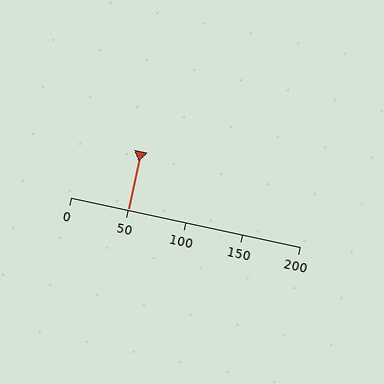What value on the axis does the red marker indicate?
The marker indicates approximately 50.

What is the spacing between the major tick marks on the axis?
The major ticks are spaced 50 apart.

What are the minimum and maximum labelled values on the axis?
The axis runs from 0 to 200.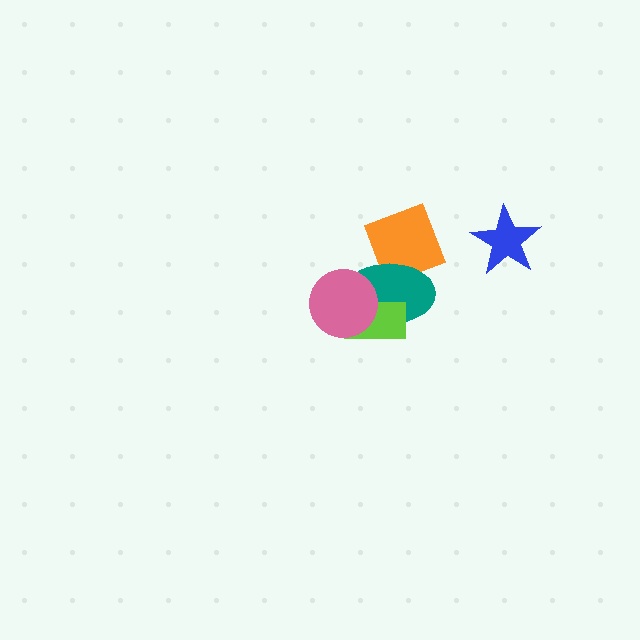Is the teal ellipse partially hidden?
Yes, it is partially covered by another shape.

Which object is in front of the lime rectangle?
The pink circle is in front of the lime rectangle.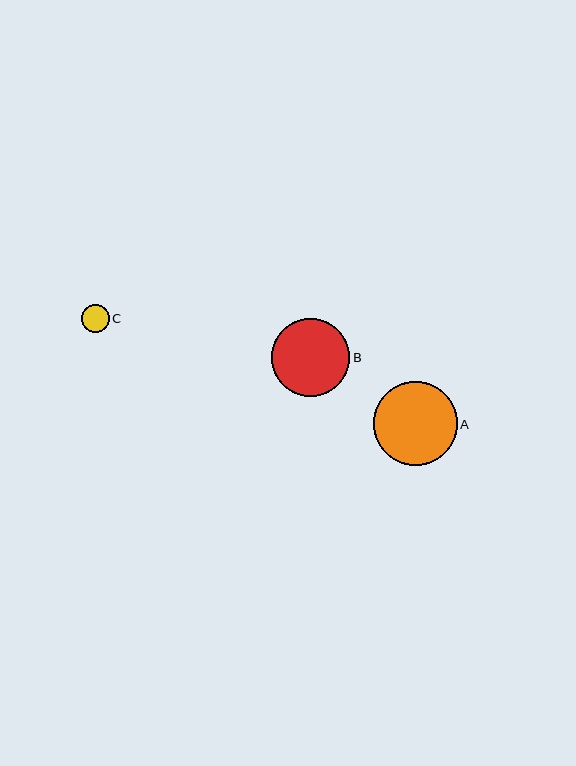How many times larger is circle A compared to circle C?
Circle A is approximately 3.0 times the size of circle C.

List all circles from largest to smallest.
From largest to smallest: A, B, C.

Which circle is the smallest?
Circle C is the smallest with a size of approximately 28 pixels.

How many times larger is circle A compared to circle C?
Circle A is approximately 3.0 times the size of circle C.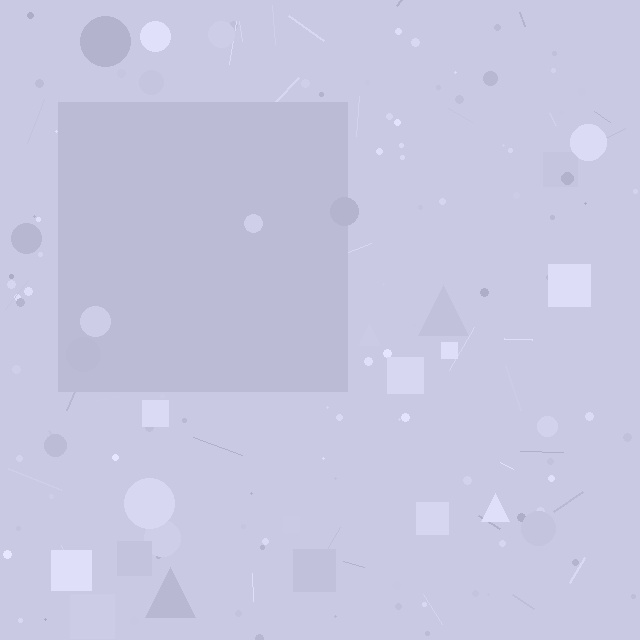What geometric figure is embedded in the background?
A square is embedded in the background.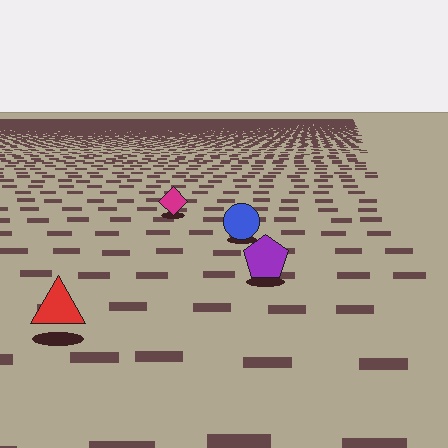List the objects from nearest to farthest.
From nearest to farthest: the red triangle, the purple pentagon, the blue circle, the magenta diamond.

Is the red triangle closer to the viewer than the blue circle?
Yes. The red triangle is closer — you can tell from the texture gradient: the ground texture is coarser near it.